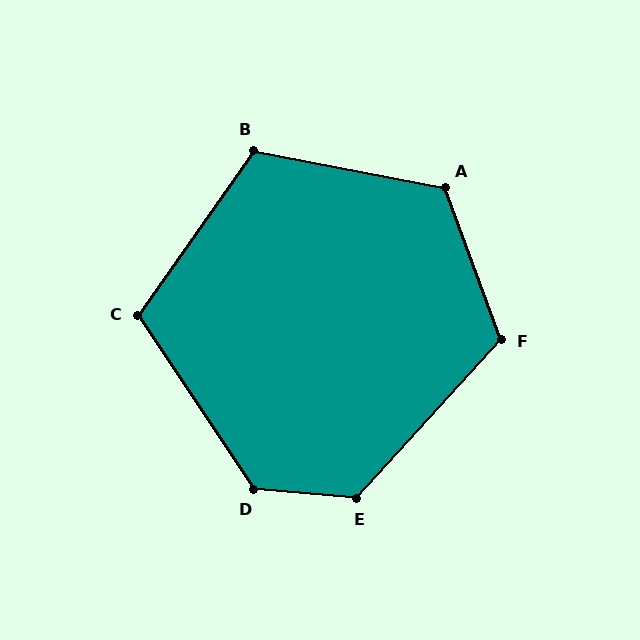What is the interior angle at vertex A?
Approximately 121 degrees (obtuse).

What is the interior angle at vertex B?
Approximately 114 degrees (obtuse).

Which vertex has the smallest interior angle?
C, at approximately 111 degrees.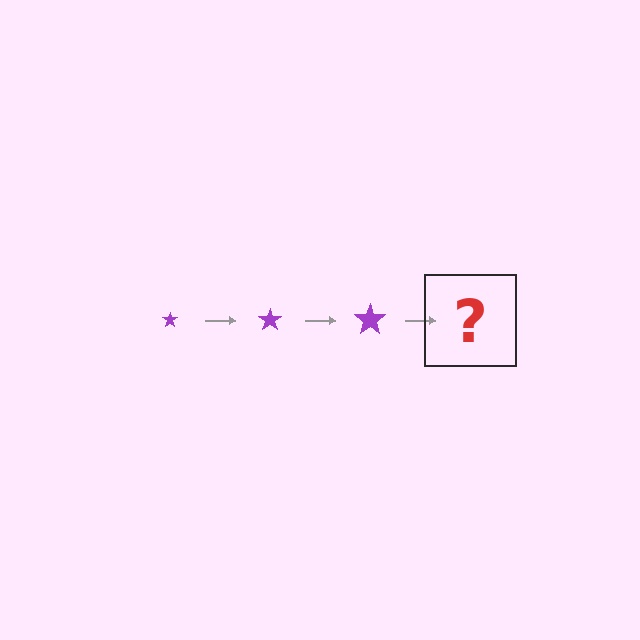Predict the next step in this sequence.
The next step is a purple star, larger than the previous one.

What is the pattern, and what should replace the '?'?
The pattern is that the star gets progressively larger each step. The '?' should be a purple star, larger than the previous one.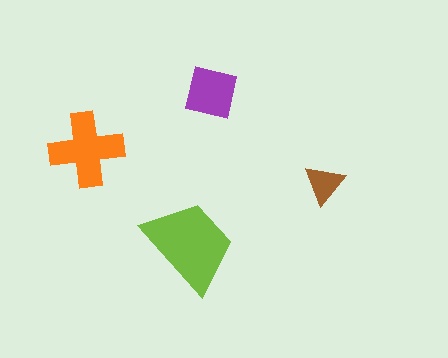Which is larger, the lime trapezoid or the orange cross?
The lime trapezoid.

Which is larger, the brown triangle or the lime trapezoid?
The lime trapezoid.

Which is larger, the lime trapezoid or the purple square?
The lime trapezoid.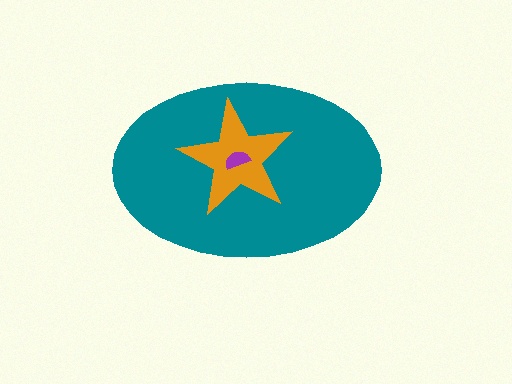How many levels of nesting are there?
3.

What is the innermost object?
The purple semicircle.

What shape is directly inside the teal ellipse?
The orange star.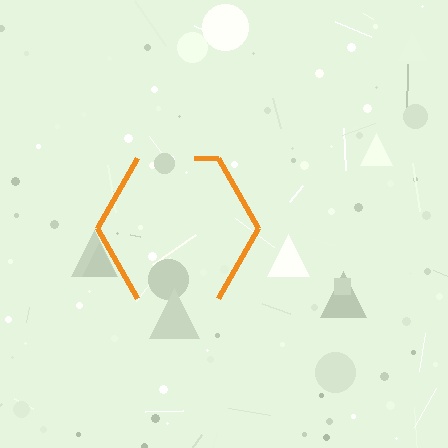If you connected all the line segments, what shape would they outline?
They would outline a hexagon.